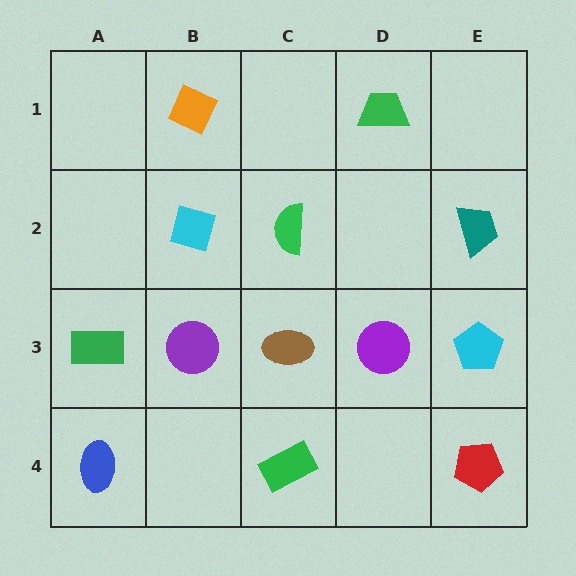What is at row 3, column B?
A purple circle.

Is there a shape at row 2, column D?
No, that cell is empty.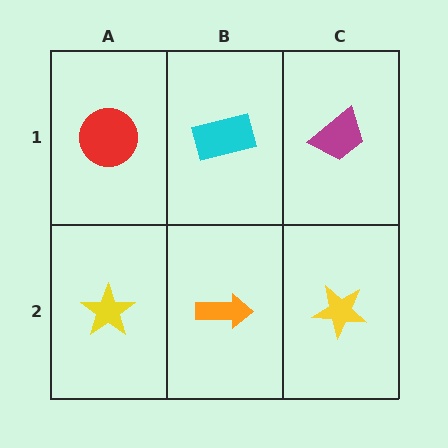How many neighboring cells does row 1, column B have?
3.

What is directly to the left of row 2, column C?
An orange arrow.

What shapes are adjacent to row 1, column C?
A yellow star (row 2, column C), a cyan rectangle (row 1, column B).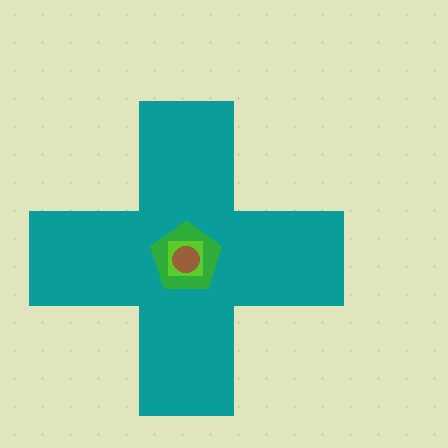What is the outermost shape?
The teal cross.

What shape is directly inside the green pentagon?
The lime square.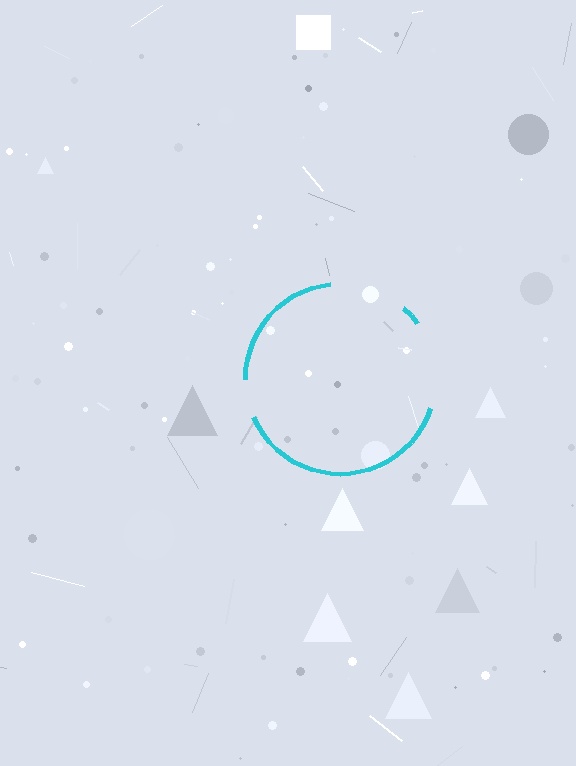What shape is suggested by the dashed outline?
The dashed outline suggests a circle.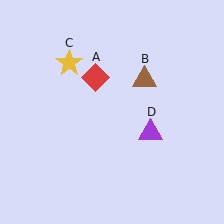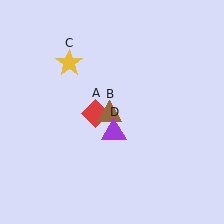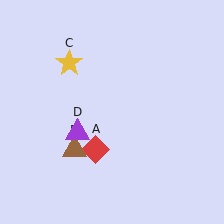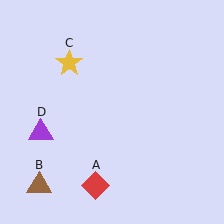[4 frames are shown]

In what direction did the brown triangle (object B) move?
The brown triangle (object B) moved down and to the left.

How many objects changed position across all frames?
3 objects changed position: red diamond (object A), brown triangle (object B), purple triangle (object D).